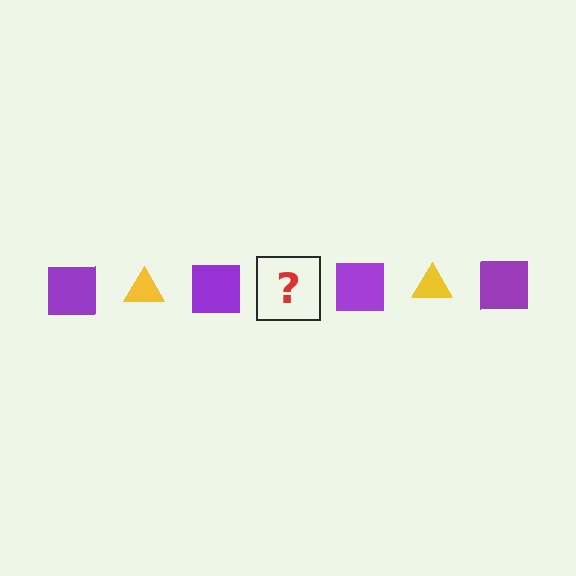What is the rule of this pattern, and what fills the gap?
The rule is that the pattern alternates between purple square and yellow triangle. The gap should be filled with a yellow triangle.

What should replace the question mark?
The question mark should be replaced with a yellow triangle.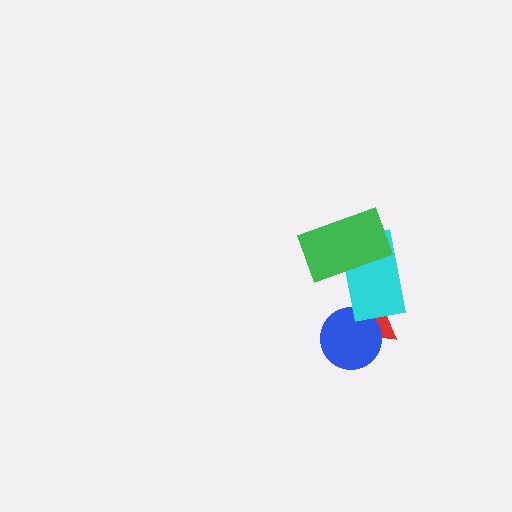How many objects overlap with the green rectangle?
1 object overlaps with the green rectangle.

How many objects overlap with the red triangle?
2 objects overlap with the red triangle.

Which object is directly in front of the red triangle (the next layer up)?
The blue circle is directly in front of the red triangle.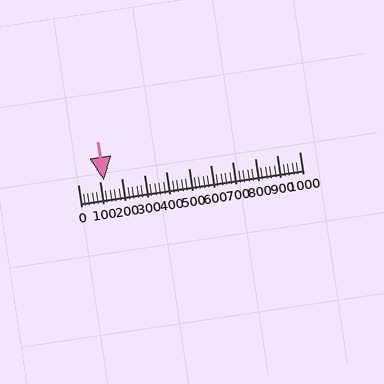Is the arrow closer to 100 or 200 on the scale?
The arrow is closer to 100.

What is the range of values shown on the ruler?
The ruler shows values from 0 to 1000.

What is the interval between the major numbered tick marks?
The major tick marks are spaced 100 units apart.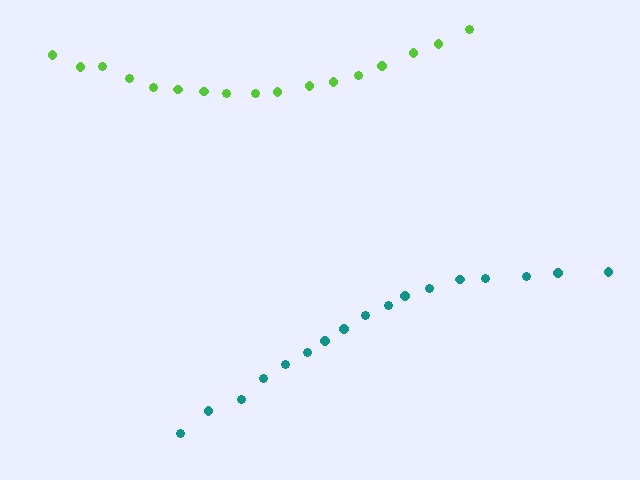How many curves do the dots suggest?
There are 2 distinct paths.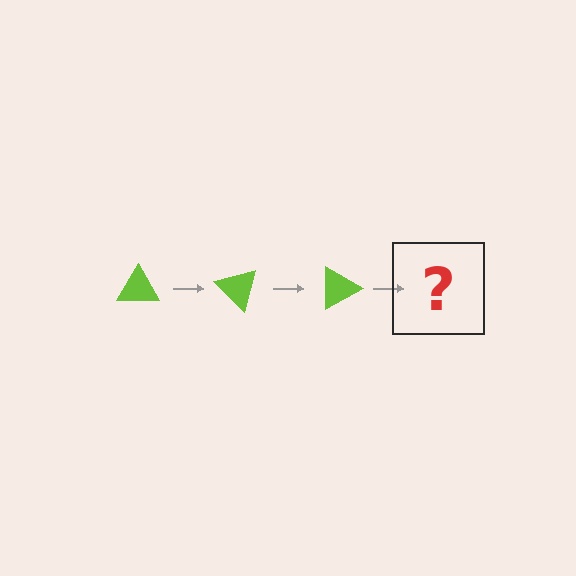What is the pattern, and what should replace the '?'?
The pattern is that the triangle rotates 45 degrees each step. The '?' should be a lime triangle rotated 135 degrees.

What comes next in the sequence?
The next element should be a lime triangle rotated 135 degrees.